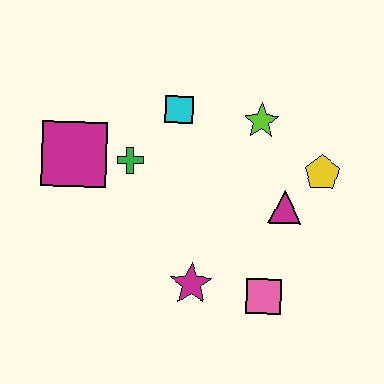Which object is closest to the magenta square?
The green cross is closest to the magenta square.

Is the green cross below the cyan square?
Yes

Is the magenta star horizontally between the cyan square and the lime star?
Yes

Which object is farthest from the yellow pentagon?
The magenta square is farthest from the yellow pentagon.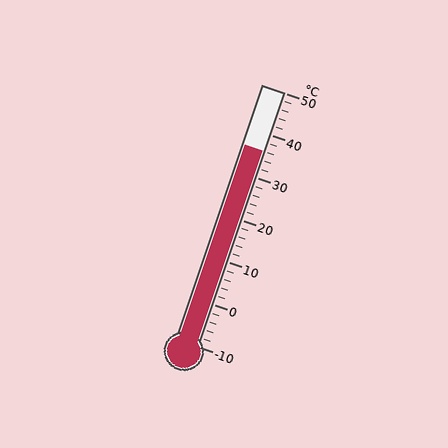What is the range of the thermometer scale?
The thermometer scale ranges from -10°C to 50°C.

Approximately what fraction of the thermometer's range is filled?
The thermometer is filled to approximately 75% of its range.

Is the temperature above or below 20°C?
The temperature is above 20°C.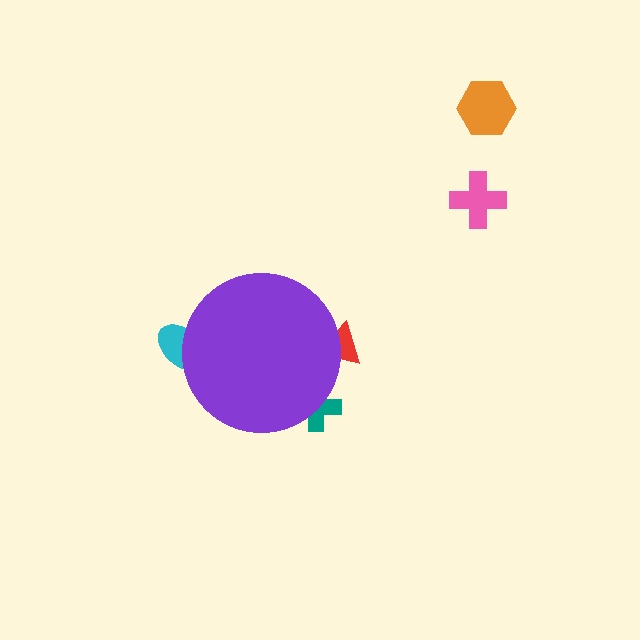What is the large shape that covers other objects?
A purple circle.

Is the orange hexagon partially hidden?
No, the orange hexagon is fully visible.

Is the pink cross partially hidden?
No, the pink cross is fully visible.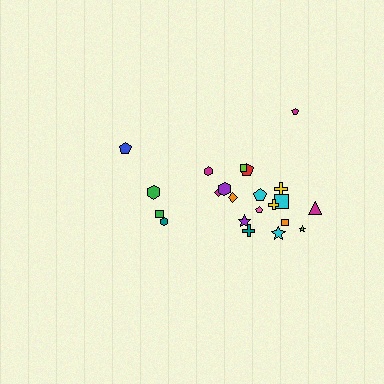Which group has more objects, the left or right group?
The right group.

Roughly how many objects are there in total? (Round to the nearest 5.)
Roughly 20 objects in total.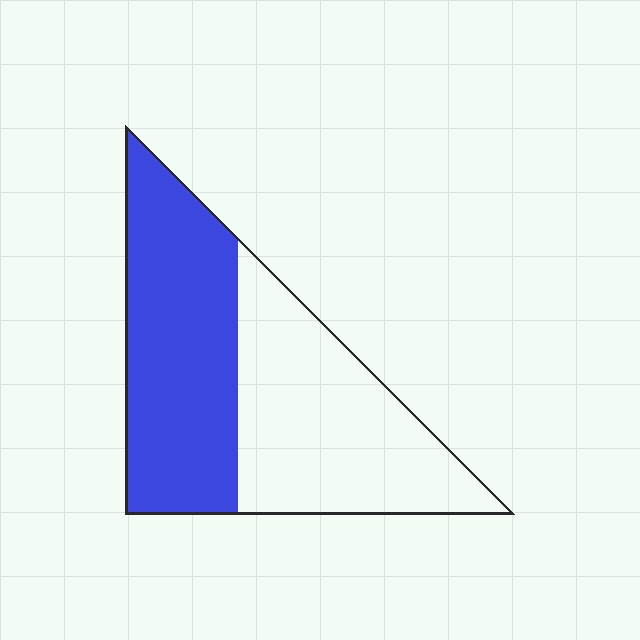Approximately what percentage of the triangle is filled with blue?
Approximately 50%.